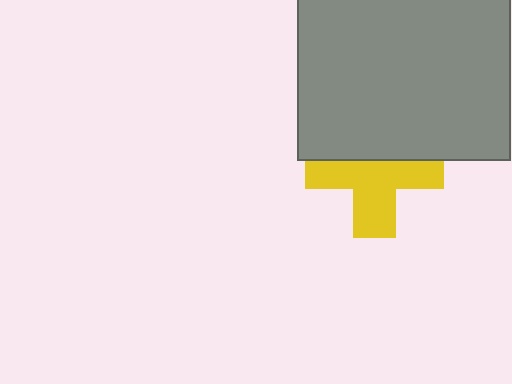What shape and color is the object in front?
The object in front is a gray rectangle.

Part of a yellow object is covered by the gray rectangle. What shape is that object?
It is a cross.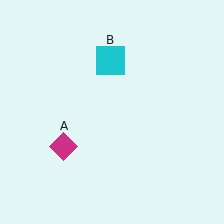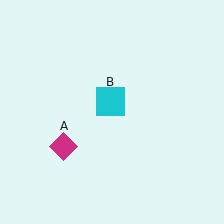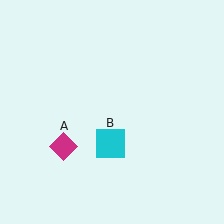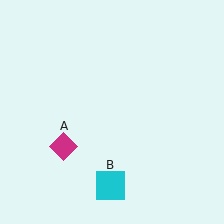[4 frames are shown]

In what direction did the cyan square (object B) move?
The cyan square (object B) moved down.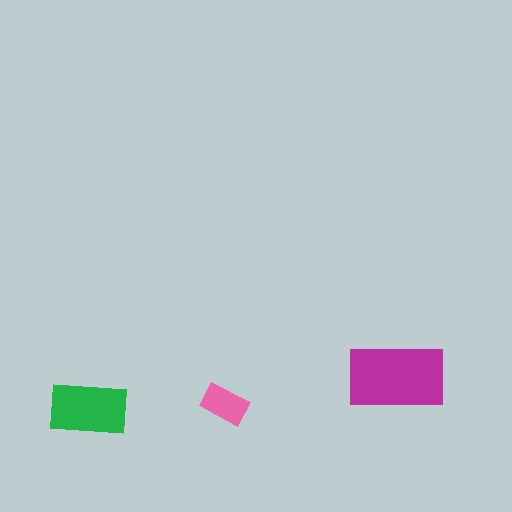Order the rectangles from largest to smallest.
the magenta one, the green one, the pink one.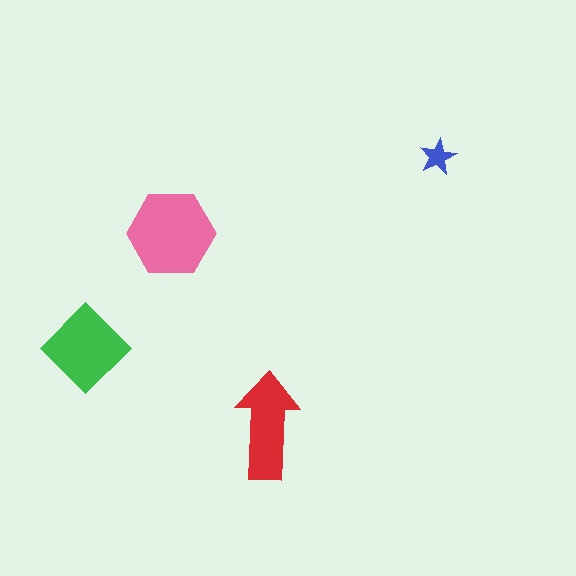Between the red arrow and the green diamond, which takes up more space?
The green diamond.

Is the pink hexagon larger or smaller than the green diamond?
Larger.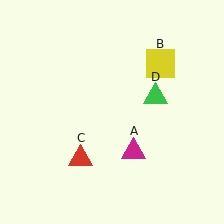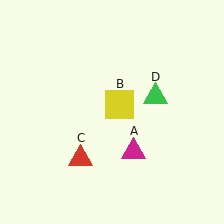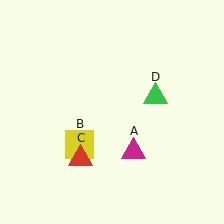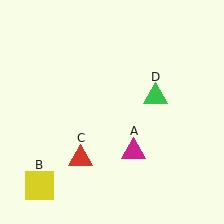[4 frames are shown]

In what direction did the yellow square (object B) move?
The yellow square (object B) moved down and to the left.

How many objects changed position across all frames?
1 object changed position: yellow square (object B).